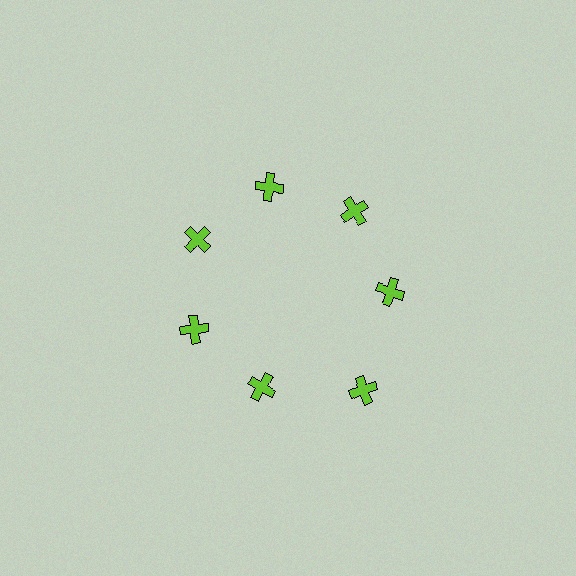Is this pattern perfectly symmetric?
No. The 7 lime crosses are arranged in a ring, but one element near the 5 o'clock position is pushed outward from the center, breaking the 7-fold rotational symmetry.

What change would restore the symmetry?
The symmetry would be restored by moving it inward, back onto the ring so that all 7 crosses sit at equal angles and equal distance from the center.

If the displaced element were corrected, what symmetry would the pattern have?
It would have 7-fold rotational symmetry — the pattern would map onto itself every 51 degrees.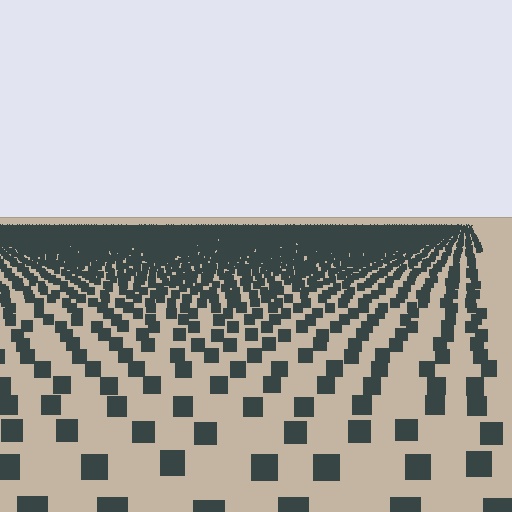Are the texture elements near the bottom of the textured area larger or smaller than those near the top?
Larger. Near the bottom, elements are closer to the viewer and appear at a bigger on-screen size.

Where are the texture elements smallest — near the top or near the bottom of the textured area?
Near the top.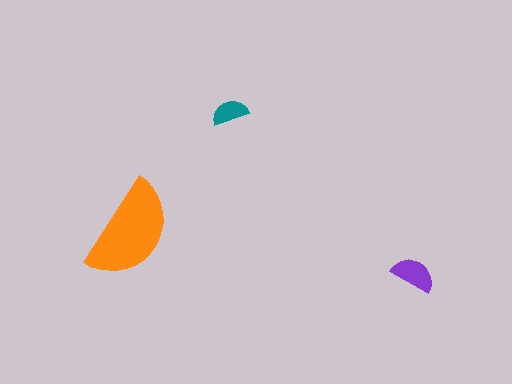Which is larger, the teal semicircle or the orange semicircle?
The orange one.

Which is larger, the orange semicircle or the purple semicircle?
The orange one.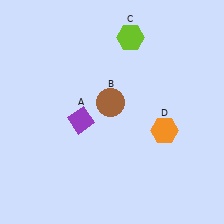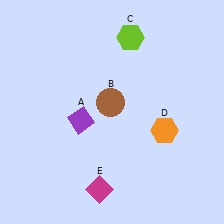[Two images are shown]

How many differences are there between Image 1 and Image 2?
There is 1 difference between the two images.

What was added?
A magenta diamond (E) was added in Image 2.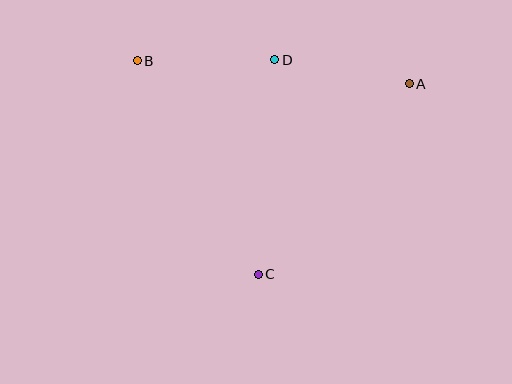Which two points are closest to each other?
Points A and D are closest to each other.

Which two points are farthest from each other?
Points A and B are farthest from each other.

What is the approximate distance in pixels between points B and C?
The distance between B and C is approximately 245 pixels.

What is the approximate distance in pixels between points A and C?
The distance between A and C is approximately 243 pixels.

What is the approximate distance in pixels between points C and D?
The distance between C and D is approximately 215 pixels.